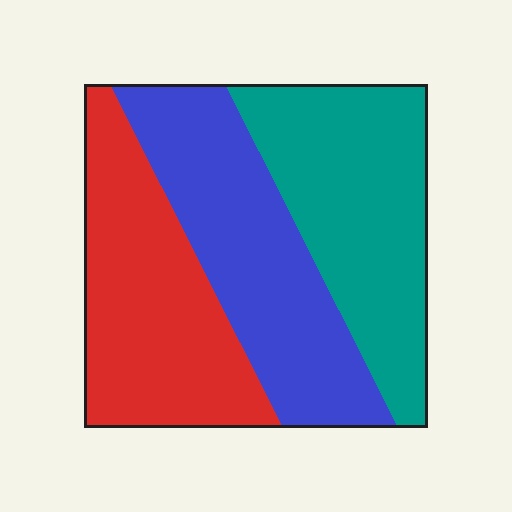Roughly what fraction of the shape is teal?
Teal takes up about one third (1/3) of the shape.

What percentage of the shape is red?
Red covers roughly 35% of the shape.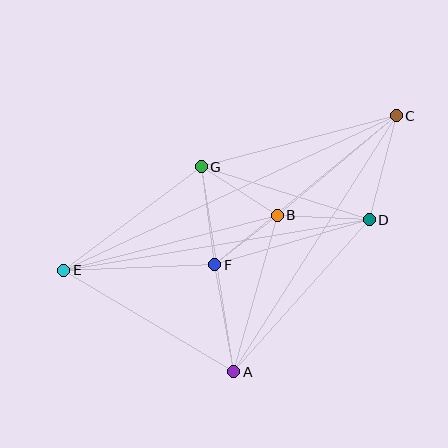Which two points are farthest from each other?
Points C and E are farthest from each other.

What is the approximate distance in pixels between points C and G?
The distance between C and G is approximately 202 pixels.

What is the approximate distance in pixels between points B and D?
The distance between B and D is approximately 92 pixels.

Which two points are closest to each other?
Points B and F are closest to each other.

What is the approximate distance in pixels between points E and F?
The distance between E and F is approximately 151 pixels.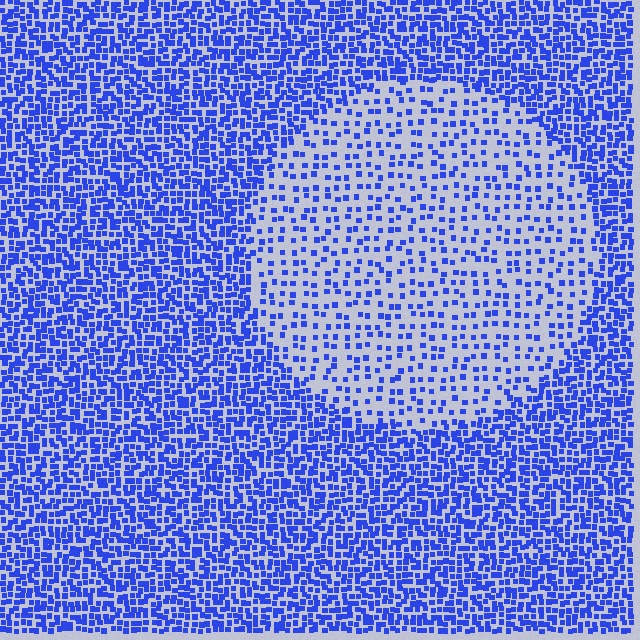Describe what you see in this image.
The image contains small blue elements arranged at two different densities. A circle-shaped region is visible where the elements are less densely packed than the surrounding area.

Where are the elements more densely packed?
The elements are more densely packed outside the circle boundary.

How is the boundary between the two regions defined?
The boundary is defined by a change in element density (approximately 2.5x ratio). All elements are the same color, size, and shape.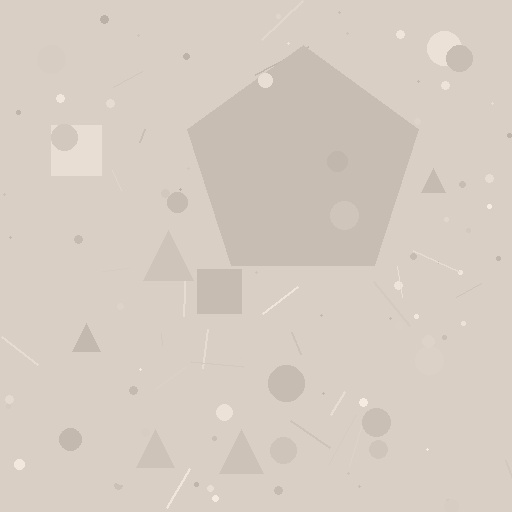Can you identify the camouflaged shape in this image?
The camouflaged shape is a pentagon.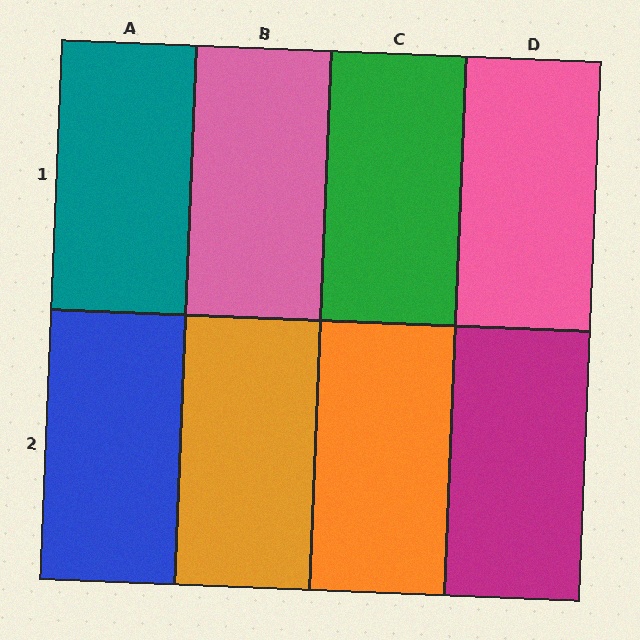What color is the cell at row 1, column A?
Teal.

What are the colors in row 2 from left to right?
Blue, orange, orange, magenta.